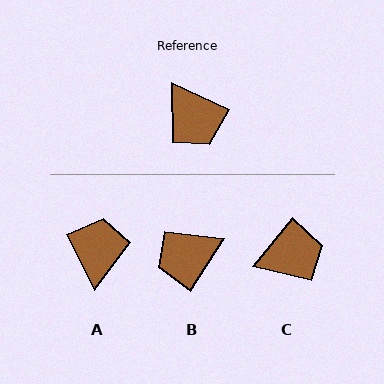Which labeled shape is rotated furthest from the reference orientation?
A, about 142 degrees away.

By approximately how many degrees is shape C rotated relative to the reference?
Approximately 76 degrees counter-clockwise.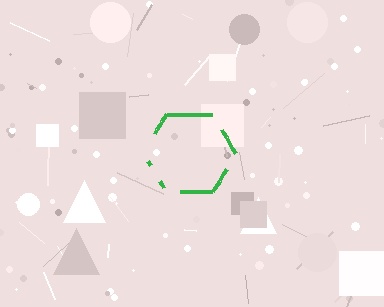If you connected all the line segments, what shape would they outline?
They would outline a hexagon.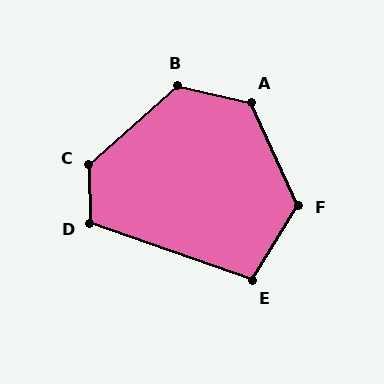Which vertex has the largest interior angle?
C, at approximately 130 degrees.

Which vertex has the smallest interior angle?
E, at approximately 102 degrees.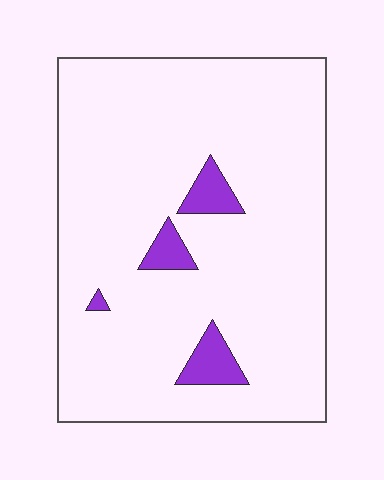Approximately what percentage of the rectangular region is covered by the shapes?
Approximately 5%.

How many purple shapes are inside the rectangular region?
4.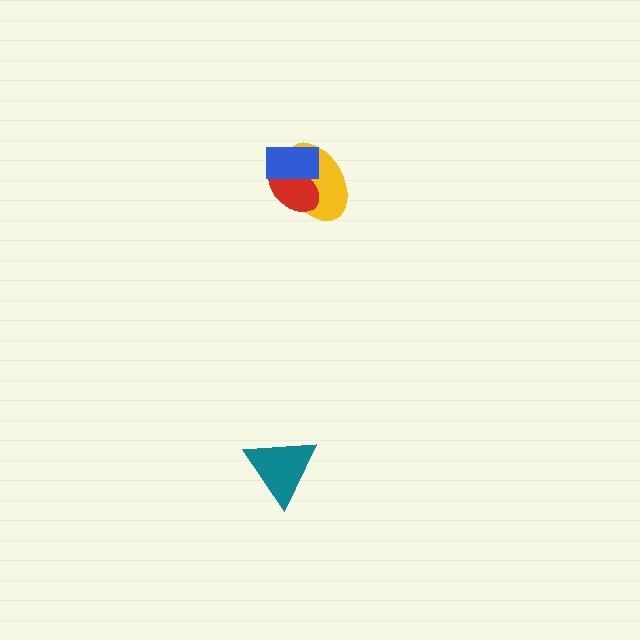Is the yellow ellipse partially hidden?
Yes, it is partially covered by another shape.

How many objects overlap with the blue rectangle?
2 objects overlap with the blue rectangle.